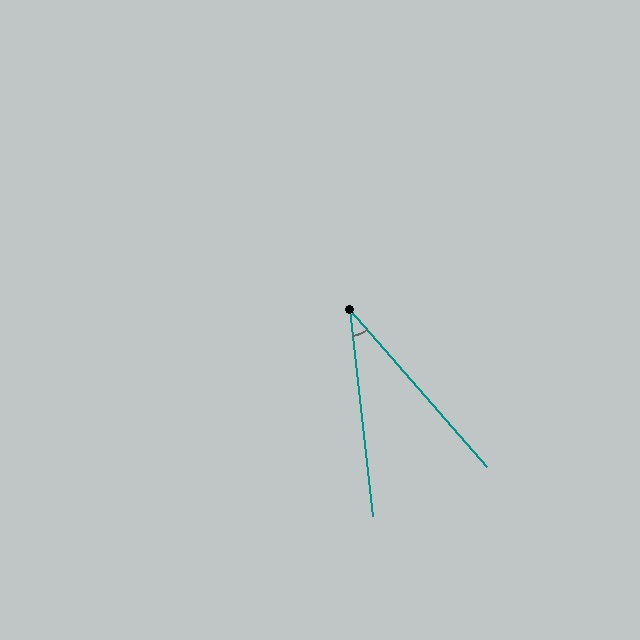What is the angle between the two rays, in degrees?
Approximately 35 degrees.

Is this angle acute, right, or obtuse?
It is acute.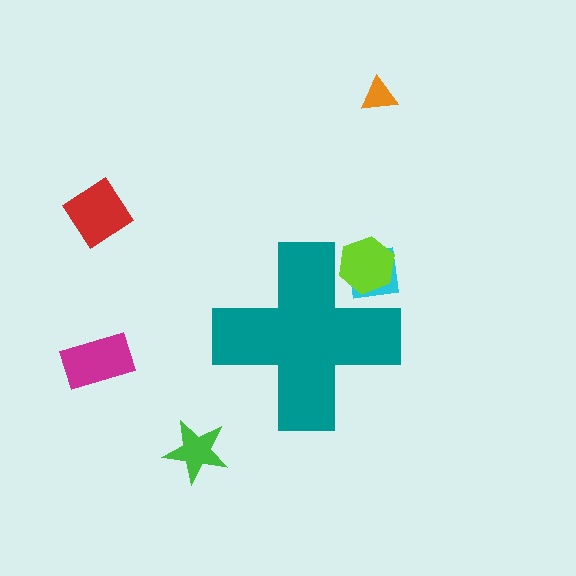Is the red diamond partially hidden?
No, the red diamond is fully visible.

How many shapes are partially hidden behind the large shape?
2 shapes are partially hidden.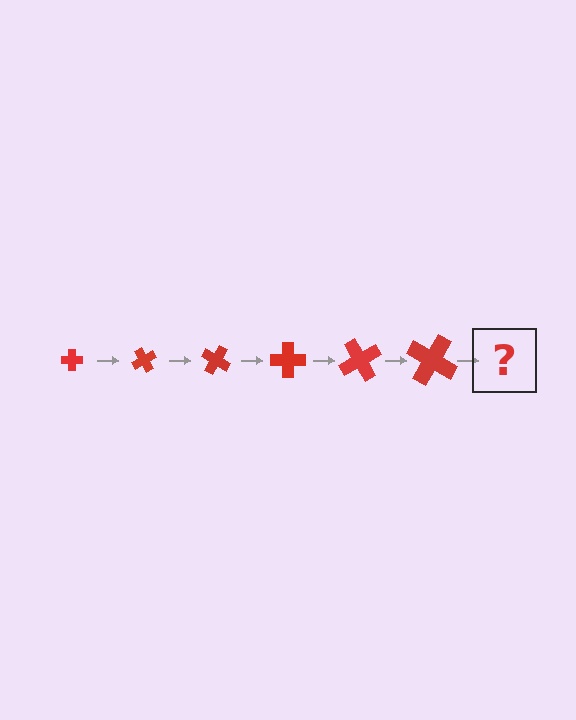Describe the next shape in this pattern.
It should be a cross, larger than the previous one and rotated 360 degrees from the start.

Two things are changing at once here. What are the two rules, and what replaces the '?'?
The two rules are that the cross grows larger each step and it rotates 60 degrees each step. The '?' should be a cross, larger than the previous one and rotated 360 degrees from the start.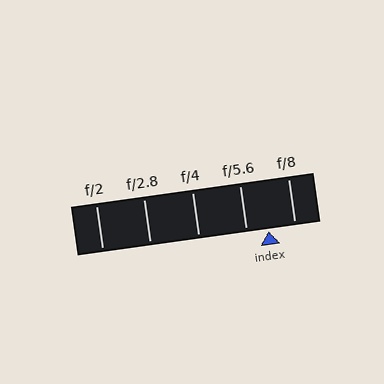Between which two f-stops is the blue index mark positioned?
The index mark is between f/5.6 and f/8.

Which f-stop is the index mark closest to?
The index mark is closest to f/5.6.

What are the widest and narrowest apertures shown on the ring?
The widest aperture shown is f/2 and the narrowest is f/8.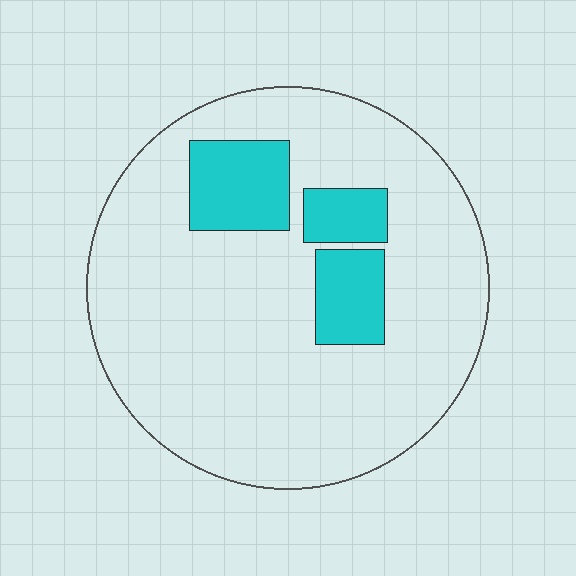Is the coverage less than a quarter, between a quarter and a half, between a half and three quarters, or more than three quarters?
Less than a quarter.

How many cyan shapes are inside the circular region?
3.